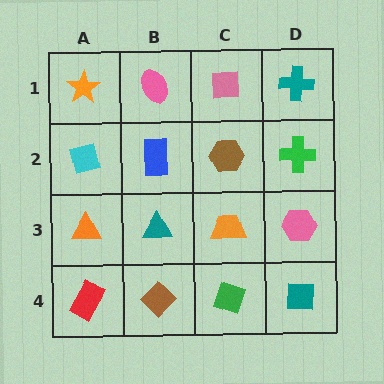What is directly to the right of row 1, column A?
A pink ellipse.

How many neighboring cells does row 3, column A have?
3.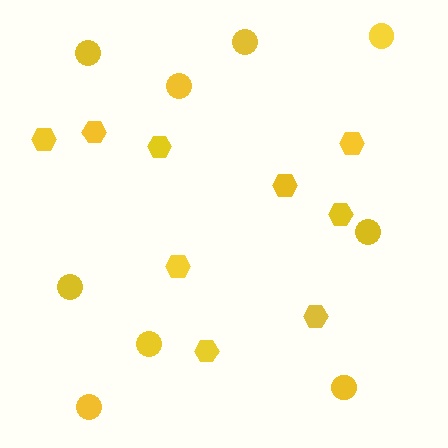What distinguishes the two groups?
There are 2 groups: one group of circles (9) and one group of hexagons (9).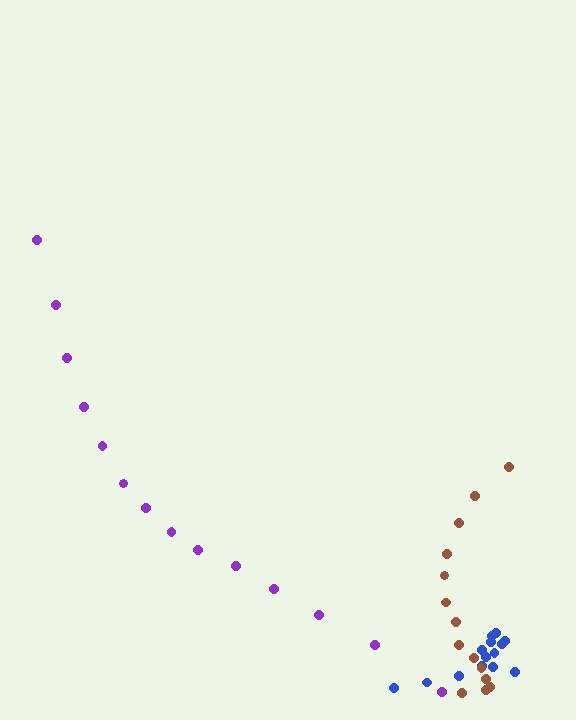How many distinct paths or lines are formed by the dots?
There are 3 distinct paths.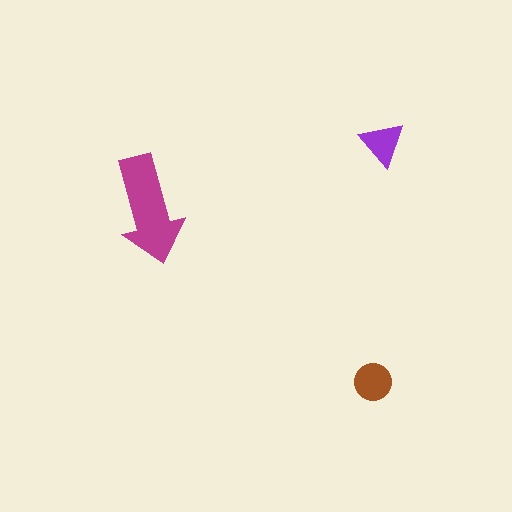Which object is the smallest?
The purple triangle.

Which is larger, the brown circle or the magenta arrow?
The magenta arrow.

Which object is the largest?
The magenta arrow.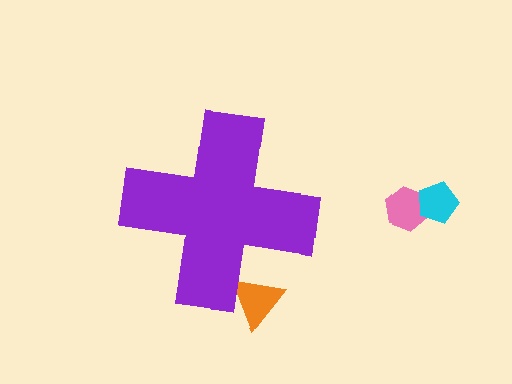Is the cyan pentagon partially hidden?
No, the cyan pentagon is fully visible.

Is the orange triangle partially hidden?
Yes, the orange triangle is partially hidden behind the purple cross.